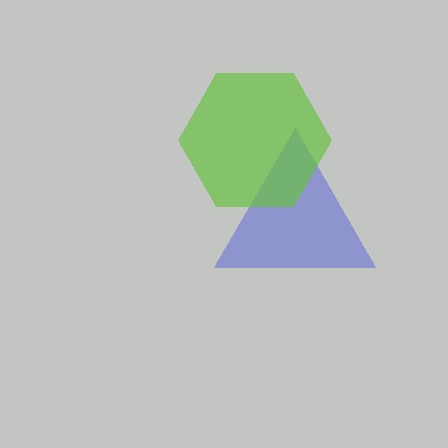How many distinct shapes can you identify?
There are 2 distinct shapes: a blue triangle, a lime hexagon.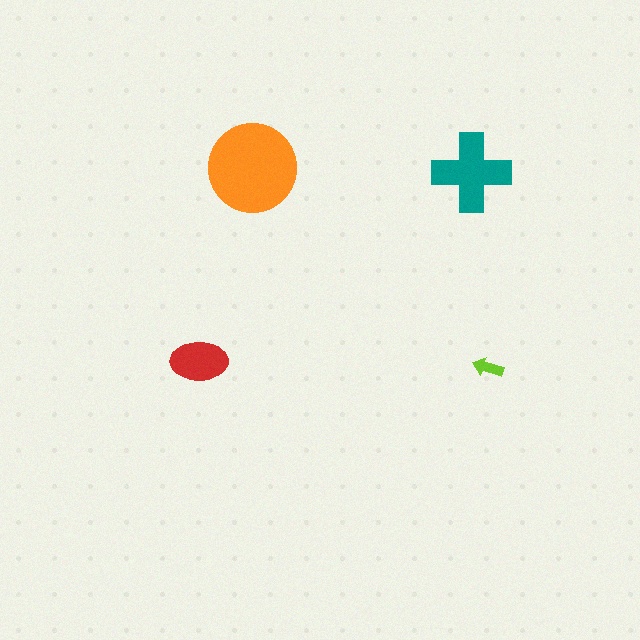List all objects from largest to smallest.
The orange circle, the teal cross, the red ellipse, the lime arrow.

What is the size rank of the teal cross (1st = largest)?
2nd.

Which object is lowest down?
The lime arrow is bottommost.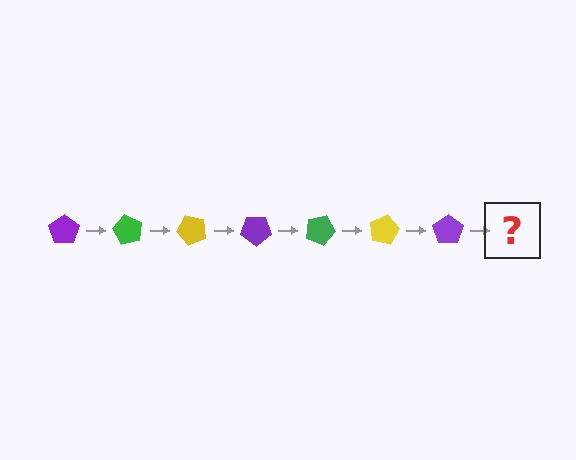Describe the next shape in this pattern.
It should be a green pentagon, rotated 420 degrees from the start.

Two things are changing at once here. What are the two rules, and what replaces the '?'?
The two rules are that it rotates 60 degrees each step and the color cycles through purple, green, and yellow. The '?' should be a green pentagon, rotated 420 degrees from the start.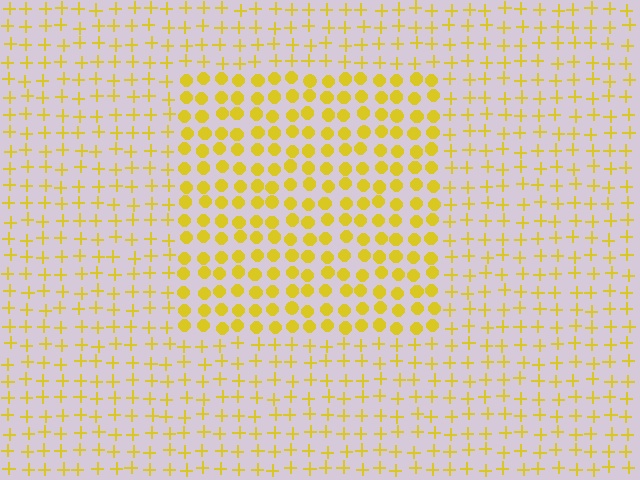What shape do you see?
I see a rectangle.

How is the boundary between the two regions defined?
The boundary is defined by a change in element shape: circles inside vs. plus signs outside. All elements share the same color and spacing.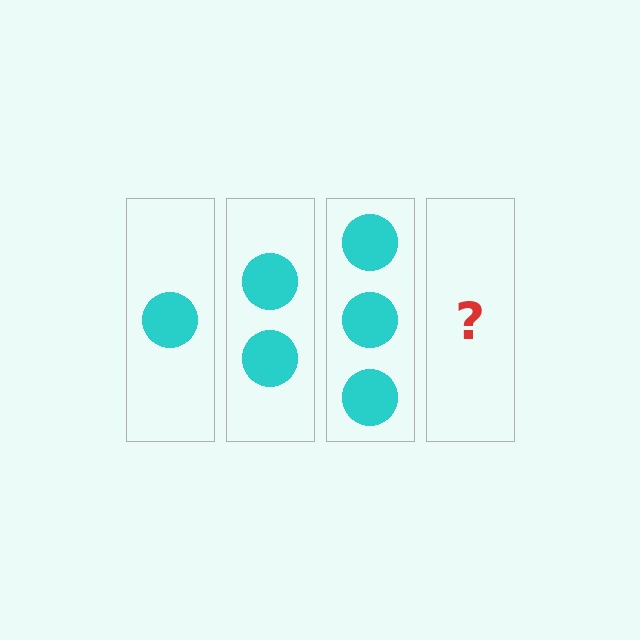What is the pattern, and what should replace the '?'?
The pattern is that each step adds one more circle. The '?' should be 4 circles.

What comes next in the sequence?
The next element should be 4 circles.